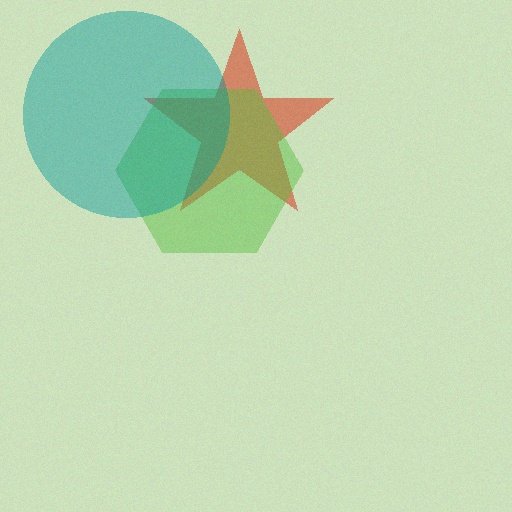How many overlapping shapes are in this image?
There are 3 overlapping shapes in the image.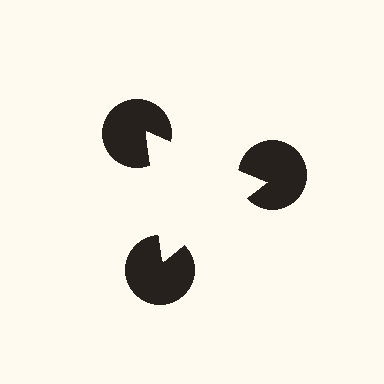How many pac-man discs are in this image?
There are 3 — one at each vertex of the illusory triangle.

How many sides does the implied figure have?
3 sides.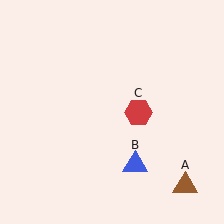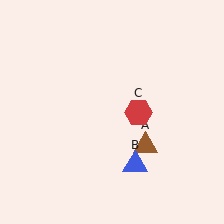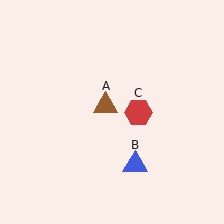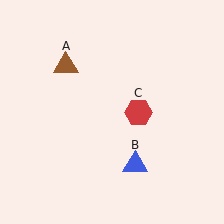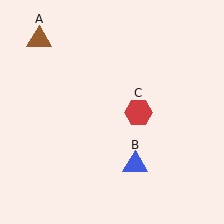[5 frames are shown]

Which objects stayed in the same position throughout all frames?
Blue triangle (object B) and red hexagon (object C) remained stationary.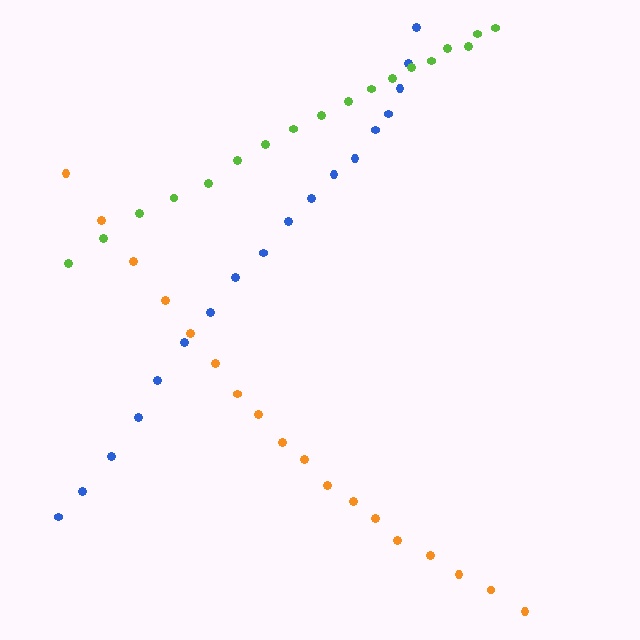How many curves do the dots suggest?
There are 3 distinct paths.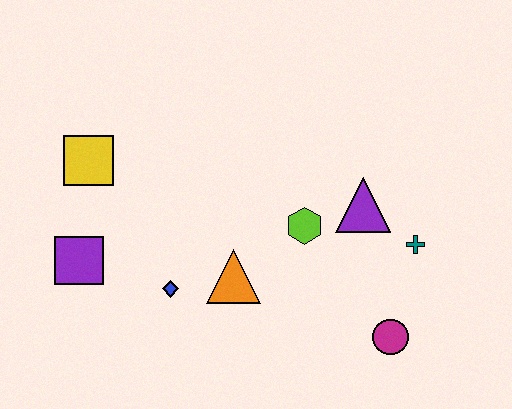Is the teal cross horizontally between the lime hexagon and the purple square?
No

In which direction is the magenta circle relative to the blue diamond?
The magenta circle is to the right of the blue diamond.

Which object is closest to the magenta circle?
The teal cross is closest to the magenta circle.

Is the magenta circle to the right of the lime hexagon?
Yes